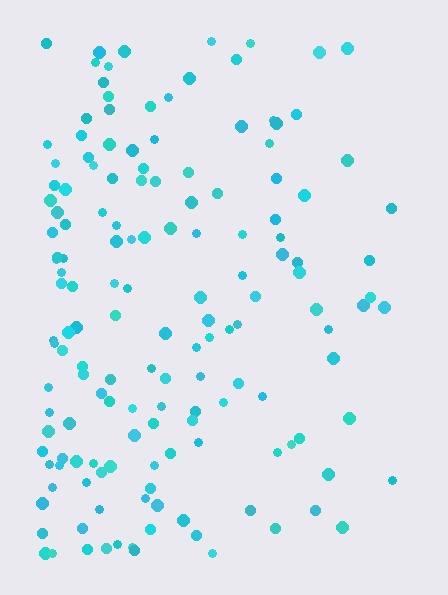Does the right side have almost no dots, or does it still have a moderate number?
Still a moderate number, just noticeably fewer than the left.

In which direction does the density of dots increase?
From right to left, with the left side densest.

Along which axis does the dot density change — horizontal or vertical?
Horizontal.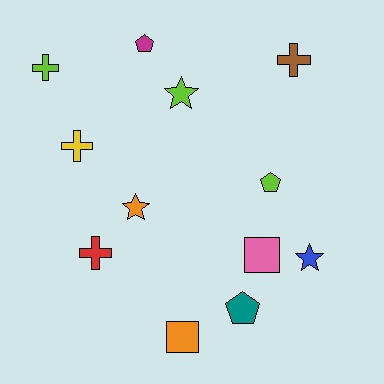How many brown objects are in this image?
There is 1 brown object.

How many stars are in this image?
There are 3 stars.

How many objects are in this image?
There are 12 objects.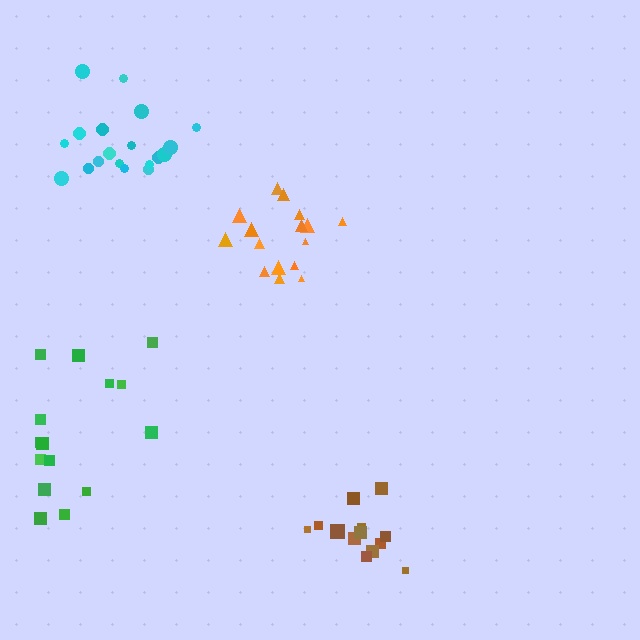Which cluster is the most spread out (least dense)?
Green.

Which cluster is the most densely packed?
Cyan.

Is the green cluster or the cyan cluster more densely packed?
Cyan.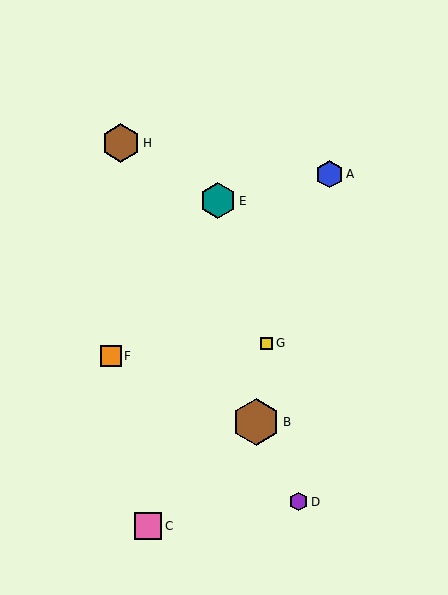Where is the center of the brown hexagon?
The center of the brown hexagon is at (121, 143).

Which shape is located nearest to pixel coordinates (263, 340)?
The yellow square (labeled G) at (267, 343) is nearest to that location.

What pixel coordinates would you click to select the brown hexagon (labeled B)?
Click at (256, 422) to select the brown hexagon B.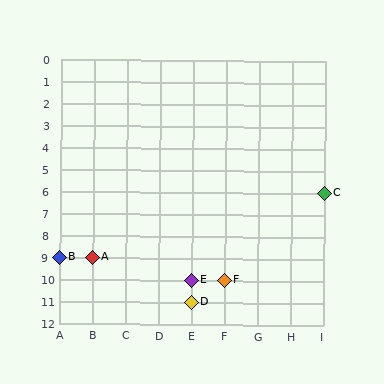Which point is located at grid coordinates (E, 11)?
Point D is at (E, 11).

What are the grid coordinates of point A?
Point A is at grid coordinates (B, 9).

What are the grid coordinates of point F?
Point F is at grid coordinates (F, 10).